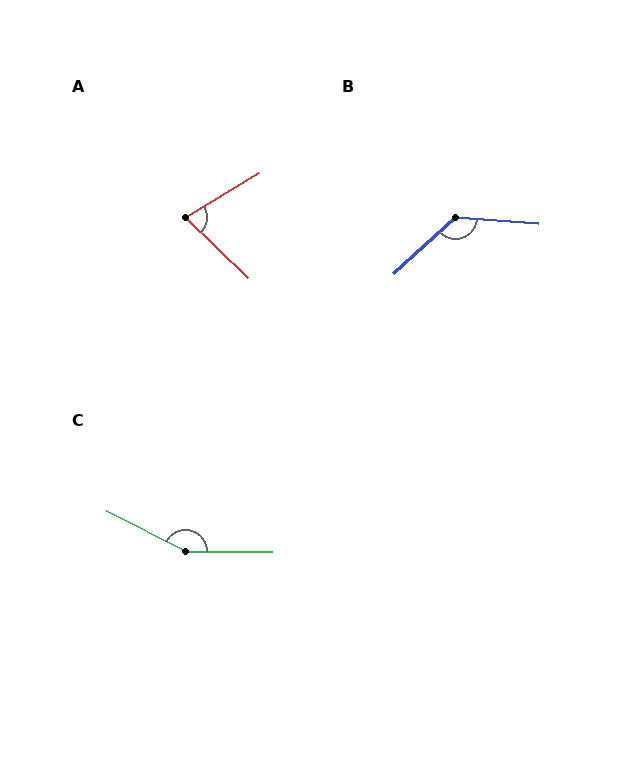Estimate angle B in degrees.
Approximately 133 degrees.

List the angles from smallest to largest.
A (75°), B (133°), C (154°).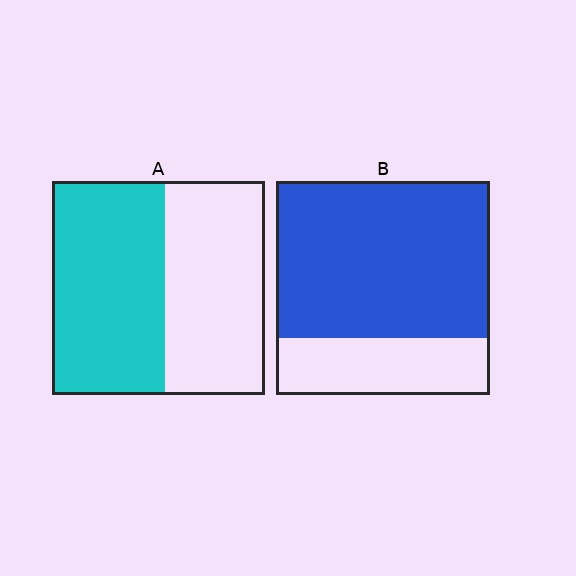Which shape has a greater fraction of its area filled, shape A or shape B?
Shape B.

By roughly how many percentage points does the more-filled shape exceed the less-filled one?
By roughly 20 percentage points (B over A).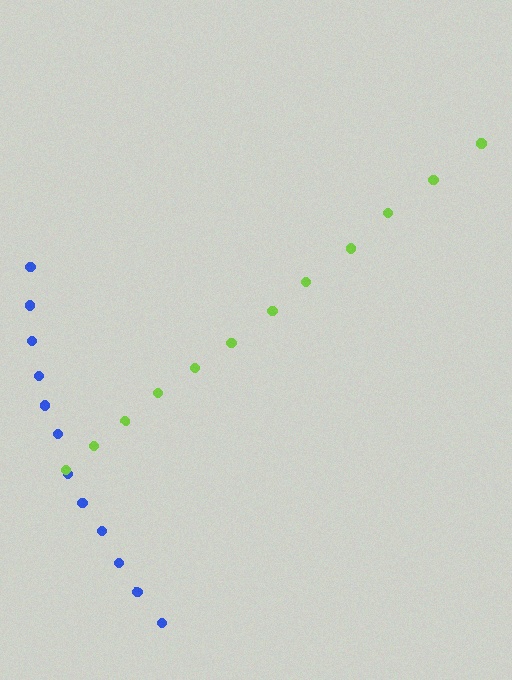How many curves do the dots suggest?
There are 2 distinct paths.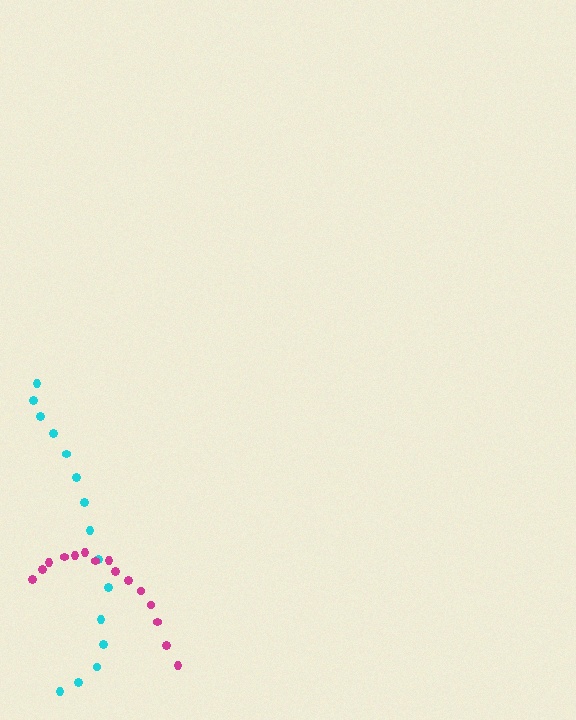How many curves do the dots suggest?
There are 2 distinct paths.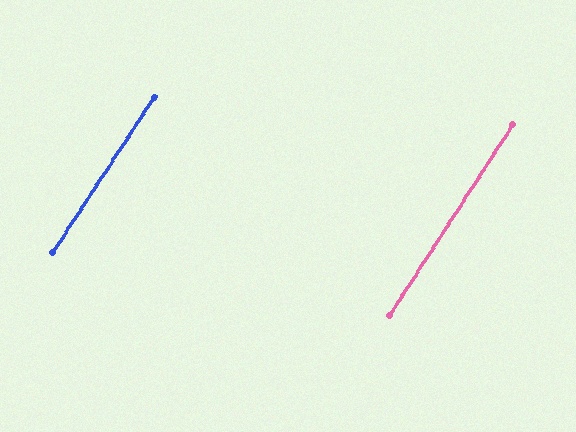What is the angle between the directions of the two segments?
Approximately 0 degrees.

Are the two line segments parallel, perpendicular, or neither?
Parallel — their directions differ by only 0.1°.